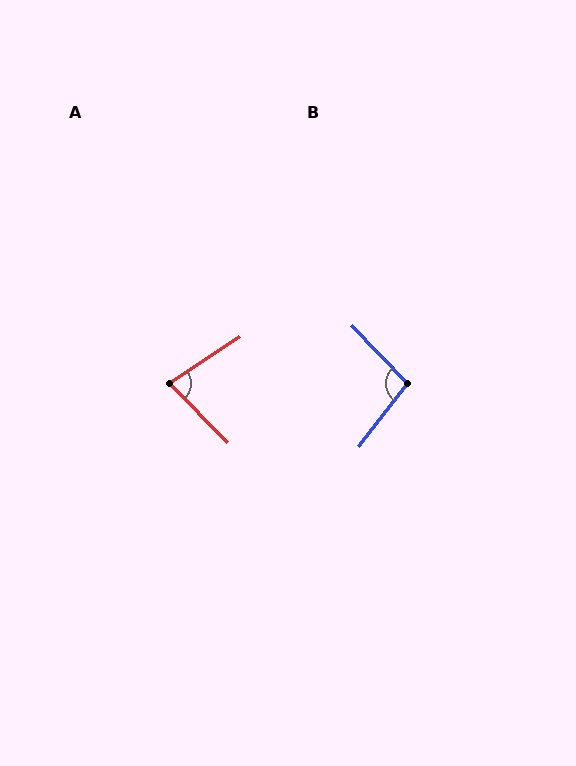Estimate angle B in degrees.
Approximately 99 degrees.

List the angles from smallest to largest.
A (79°), B (99°).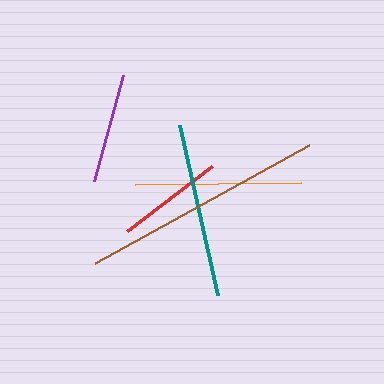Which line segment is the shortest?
The red line is the shortest at approximately 107 pixels.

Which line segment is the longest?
The brown line is the longest at approximately 244 pixels.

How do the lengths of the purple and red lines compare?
The purple and red lines are approximately the same length.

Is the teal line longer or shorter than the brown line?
The brown line is longer than the teal line.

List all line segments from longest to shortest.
From longest to shortest: brown, teal, orange, purple, red.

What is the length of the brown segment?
The brown segment is approximately 244 pixels long.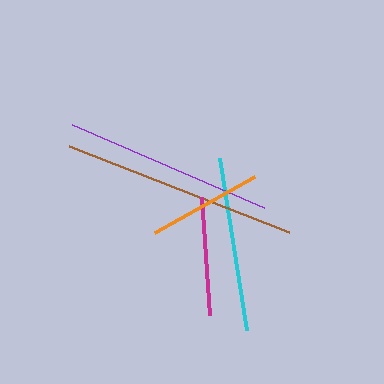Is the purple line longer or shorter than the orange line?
The purple line is longer than the orange line.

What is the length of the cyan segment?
The cyan segment is approximately 174 pixels long.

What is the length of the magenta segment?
The magenta segment is approximately 118 pixels long.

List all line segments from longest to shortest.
From longest to shortest: brown, purple, cyan, magenta, orange.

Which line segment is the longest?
The brown line is the longest at approximately 237 pixels.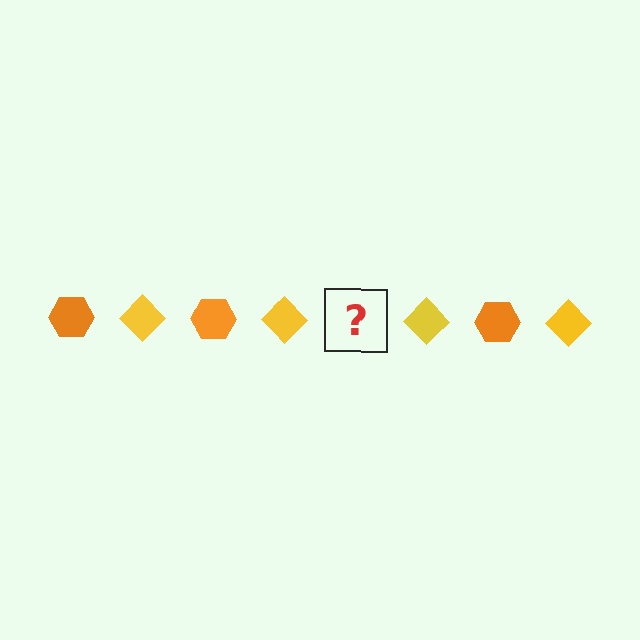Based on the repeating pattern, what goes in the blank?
The blank should be an orange hexagon.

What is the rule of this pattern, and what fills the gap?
The rule is that the pattern alternates between orange hexagon and yellow diamond. The gap should be filled with an orange hexagon.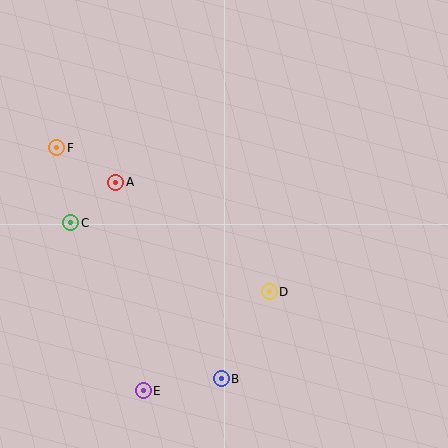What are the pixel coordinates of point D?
Point D is at (269, 292).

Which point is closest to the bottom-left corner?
Point E is closest to the bottom-left corner.